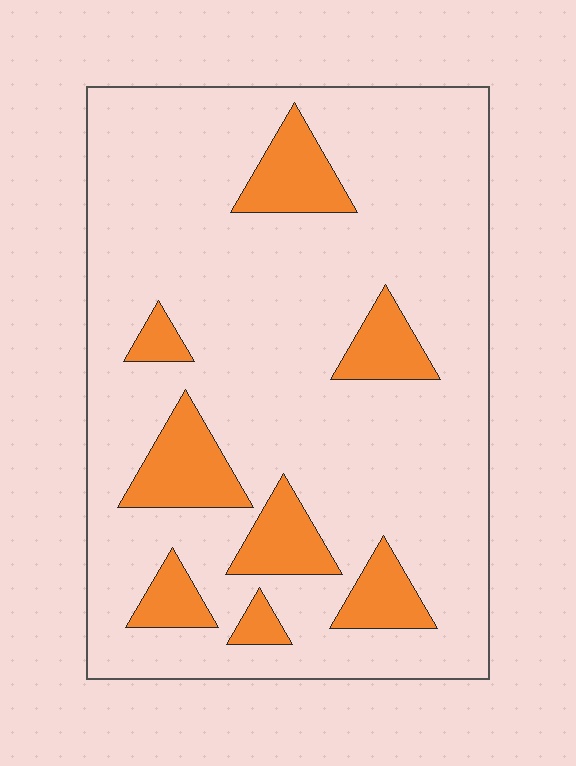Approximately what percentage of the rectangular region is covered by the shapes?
Approximately 15%.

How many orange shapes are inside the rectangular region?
8.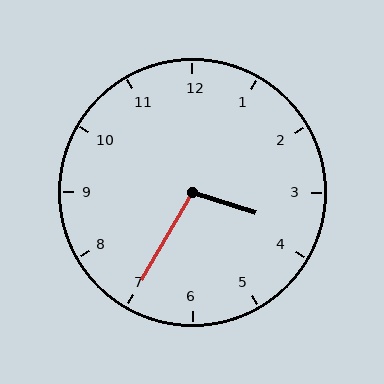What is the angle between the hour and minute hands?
Approximately 102 degrees.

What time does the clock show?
3:35.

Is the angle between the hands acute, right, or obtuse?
It is obtuse.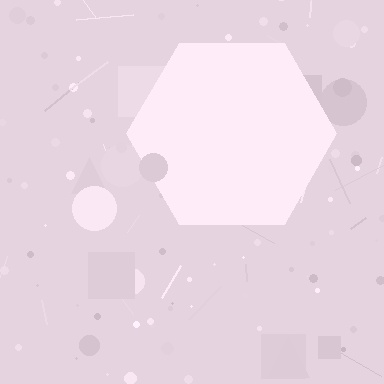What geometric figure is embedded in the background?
A hexagon is embedded in the background.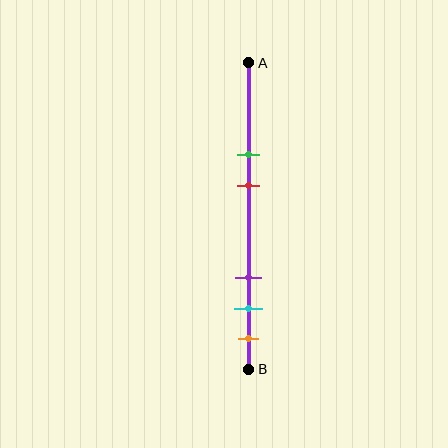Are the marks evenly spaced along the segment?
No, the marks are not evenly spaced.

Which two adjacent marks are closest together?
The cyan and orange marks are the closest adjacent pair.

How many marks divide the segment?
There are 5 marks dividing the segment.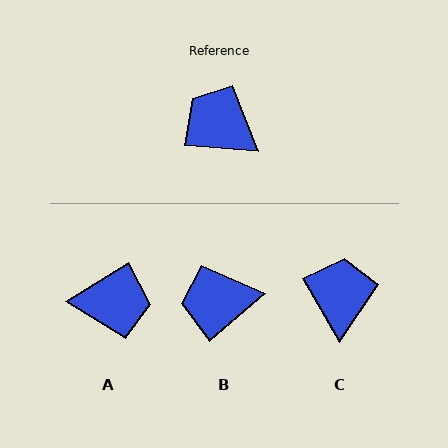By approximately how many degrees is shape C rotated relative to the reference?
Approximately 55 degrees clockwise.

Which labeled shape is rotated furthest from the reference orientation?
A, about 143 degrees away.